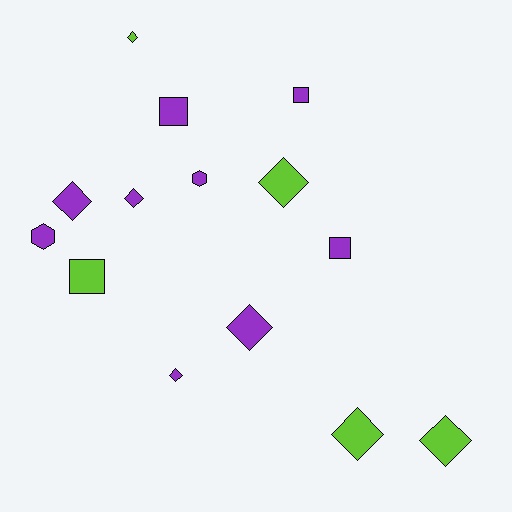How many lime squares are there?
There is 1 lime square.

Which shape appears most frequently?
Diamond, with 8 objects.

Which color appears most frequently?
Purple, with 9 objects.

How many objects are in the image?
There are 14 objects.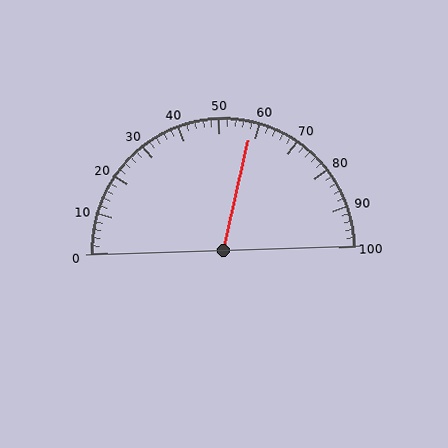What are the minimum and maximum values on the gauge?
The gauge ranges from 0 to 100.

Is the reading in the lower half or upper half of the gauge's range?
The reading is in the upper half of the range (0 to 100).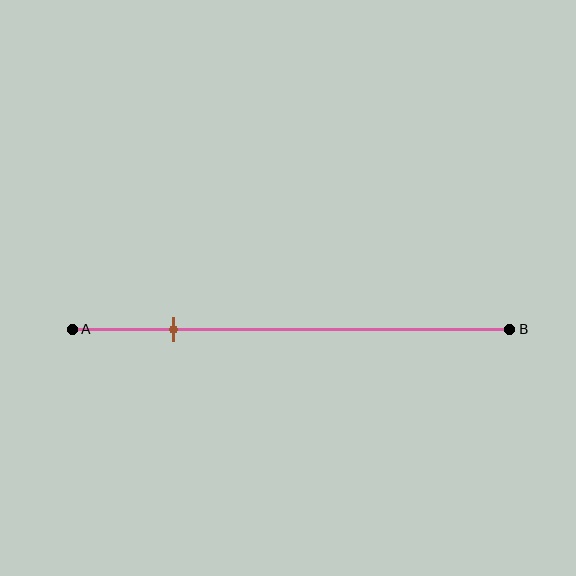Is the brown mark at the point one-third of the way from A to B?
No, the mark is at about 25% from A, not at the 33% one-third point.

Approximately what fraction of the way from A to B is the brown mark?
The brown mark is approximately 25% of the way from A to B.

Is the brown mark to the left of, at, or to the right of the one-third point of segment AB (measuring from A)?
The brown mark is to the left of the one-third point of segment AB.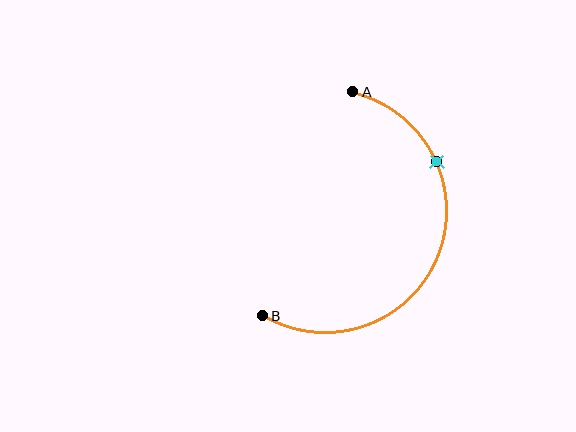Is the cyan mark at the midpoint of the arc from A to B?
No. The cyan mark lies on the arc but is closer to endpoint A. The arc midpoint would be at the point on the curve equidistant along the arc from both A and B.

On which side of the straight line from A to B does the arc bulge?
The arc bulges to the right of the straight line connecting A and B.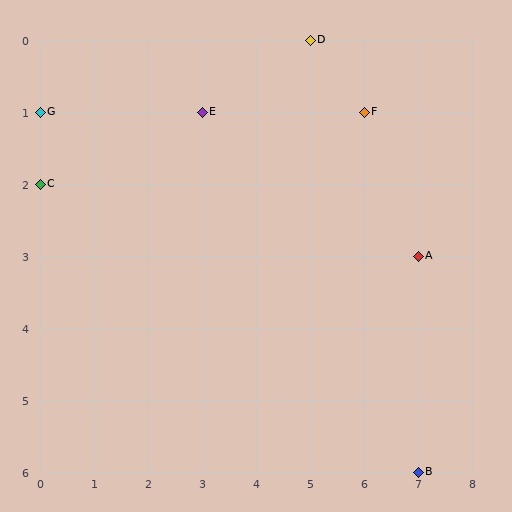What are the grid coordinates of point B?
Point B is at grid coordinates (7, 6).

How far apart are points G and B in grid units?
Points G and B are 7 columns and 5 rows apart (about 8.6 grid units diagonally).